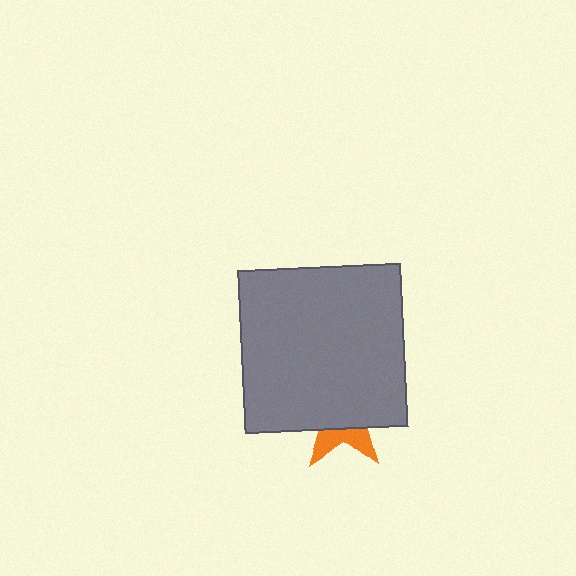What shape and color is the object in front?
The object in front is a gray square.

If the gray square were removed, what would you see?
You would see the complete orange star.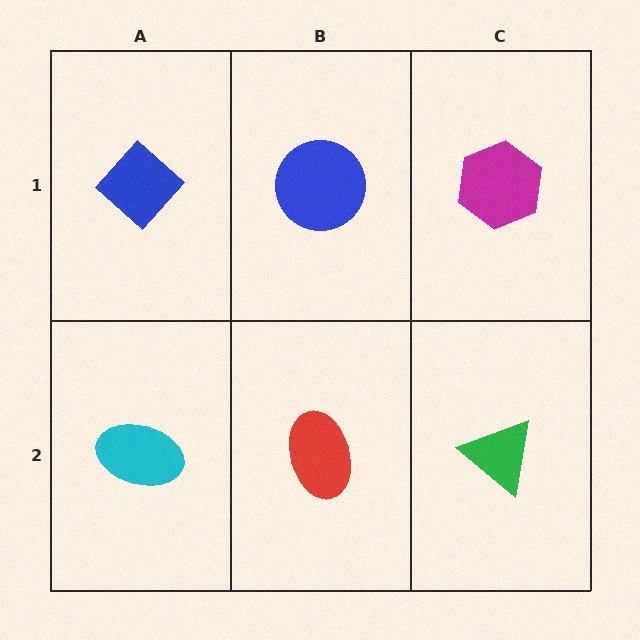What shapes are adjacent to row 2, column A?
A blue diamond (row 1, column A), a red ellipse (row 2, column B).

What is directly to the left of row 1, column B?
A blue diamond.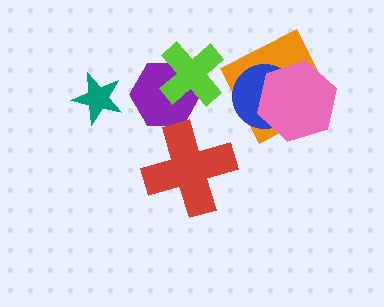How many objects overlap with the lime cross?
1 object overlaps with the lime cross.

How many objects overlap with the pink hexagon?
2 objects overlap with the pink hexagon.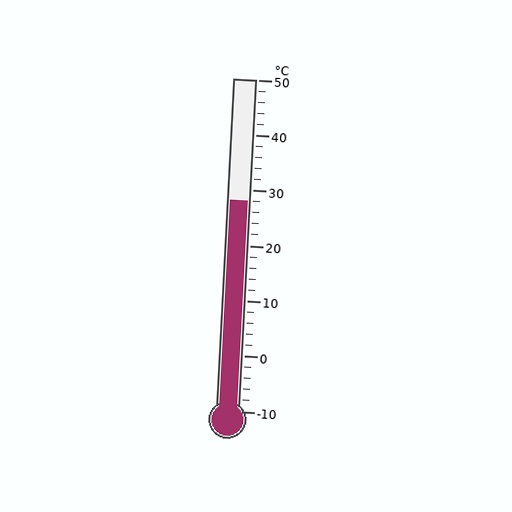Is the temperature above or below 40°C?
The temperature is below 40°C.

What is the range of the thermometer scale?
The thermometer scale ranges from -10°C to 50°C.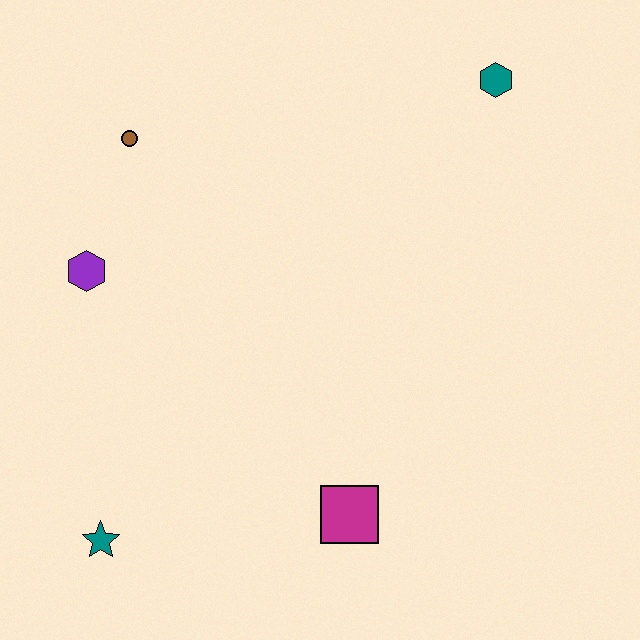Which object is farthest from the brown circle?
The magenta square is farthest from the brown circle.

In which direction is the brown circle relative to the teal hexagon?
The brown circle is to the left of the teal hexagon.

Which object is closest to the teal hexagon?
The brown circle is closest to the teal hexagon.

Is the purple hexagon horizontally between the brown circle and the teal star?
No